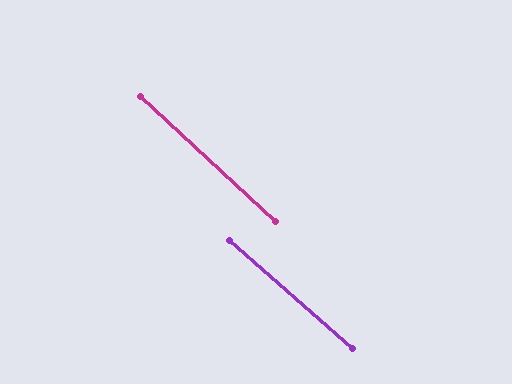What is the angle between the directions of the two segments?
Approximately 1 degree.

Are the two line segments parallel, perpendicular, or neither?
Parallel — their directions differ by only 1.4°.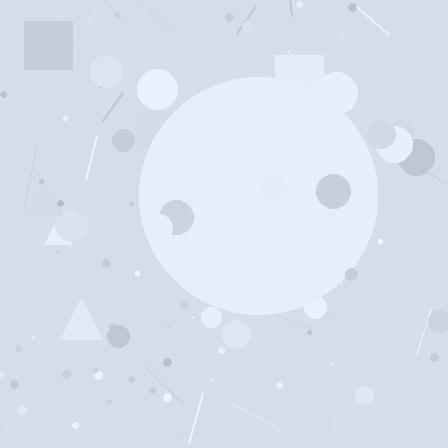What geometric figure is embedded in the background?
A circle is embedded in the background.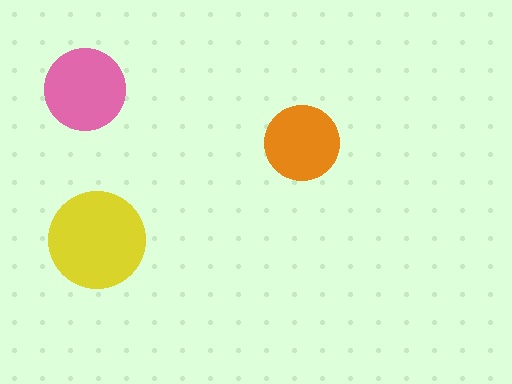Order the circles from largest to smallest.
the yellow one, the pink one, the orange one.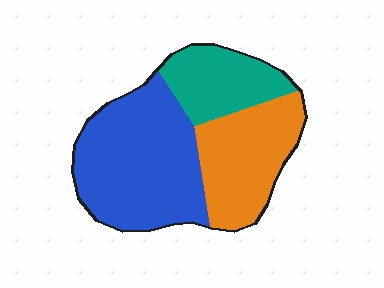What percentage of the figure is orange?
Orange covers 31% of the figure.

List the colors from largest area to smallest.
From largest to smallest: blue, orange, teal.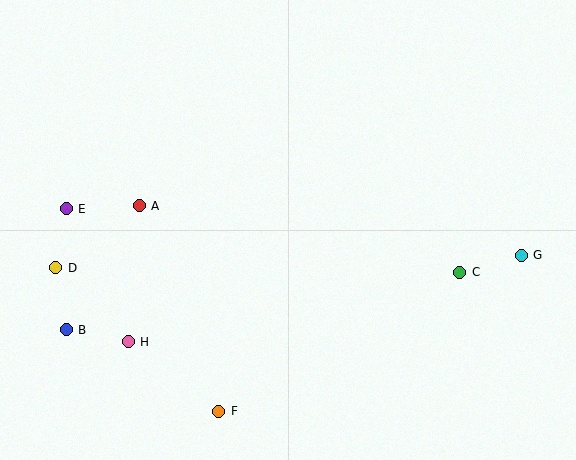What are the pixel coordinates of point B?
Point B is at (66, 330).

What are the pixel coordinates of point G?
Point G is at (521, 255).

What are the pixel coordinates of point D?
Point D is at (56, 268).